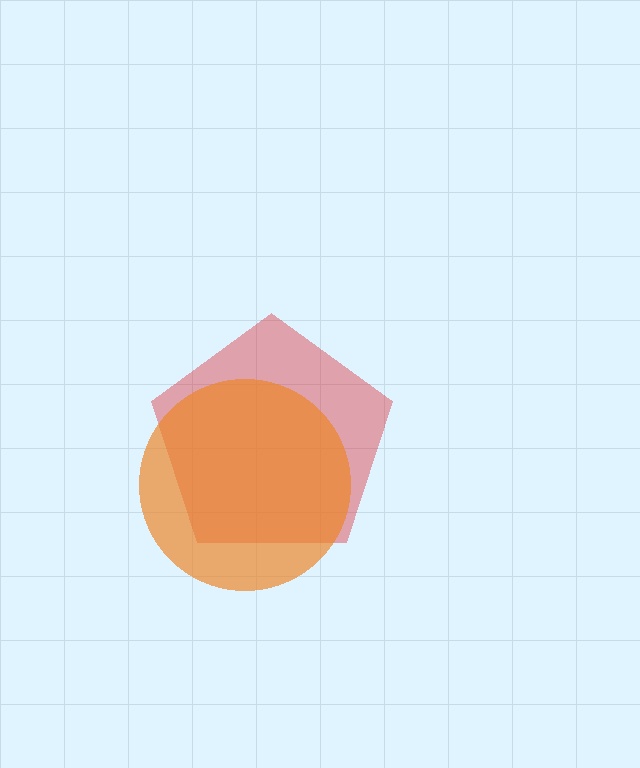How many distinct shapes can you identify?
There are 2 distinct shapes: a red pentagon, an orange circle.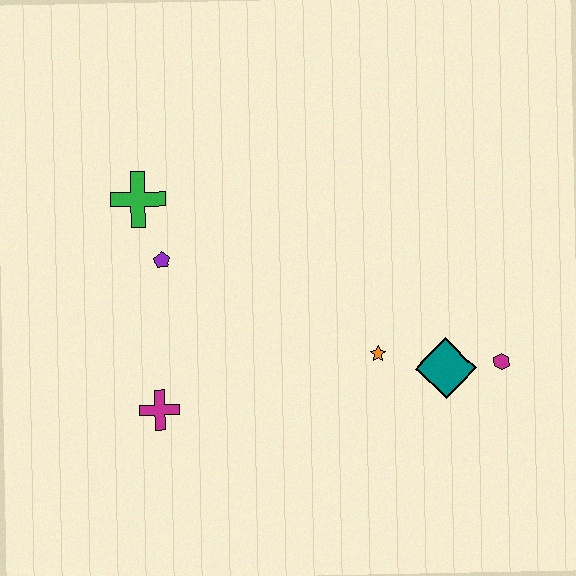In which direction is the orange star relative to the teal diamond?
The orange star is to the left of the teal diamond.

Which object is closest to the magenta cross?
The purple pentagon is closest to the magenta cross.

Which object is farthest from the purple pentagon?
The magenta hexagon is farthest from the purple pentagon.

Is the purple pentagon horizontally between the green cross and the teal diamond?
Yes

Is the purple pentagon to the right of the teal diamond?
No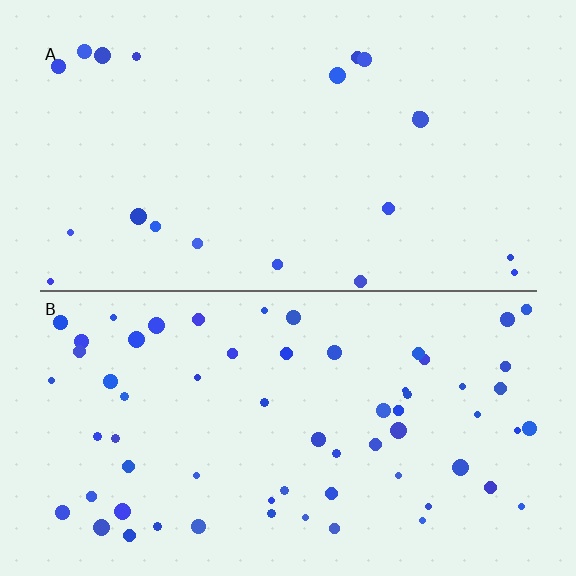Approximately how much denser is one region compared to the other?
Approximately 3.1× — region B over region A.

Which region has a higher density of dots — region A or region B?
B (the bottom).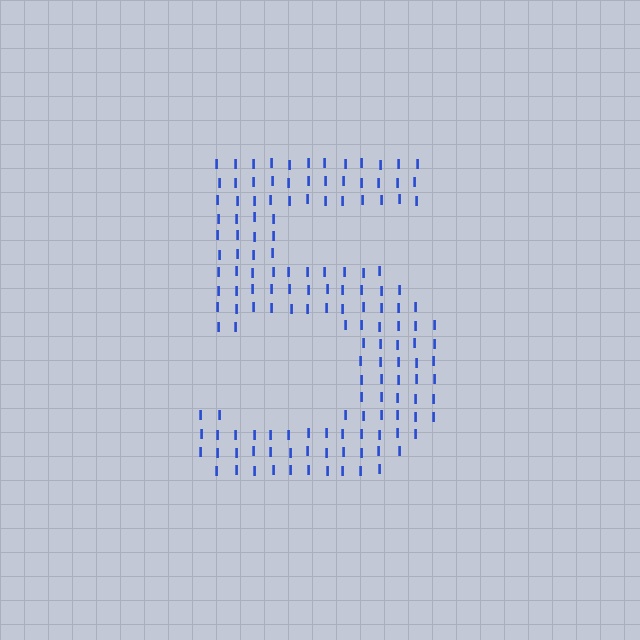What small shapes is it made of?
It is made of small letter I's.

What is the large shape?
The large shape is the digit 5.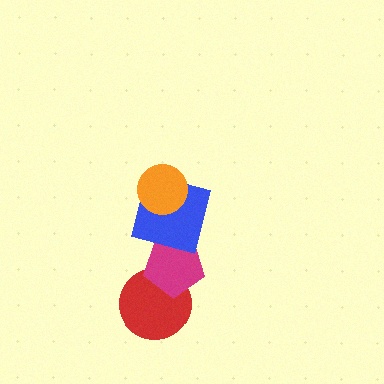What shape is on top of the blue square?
The orange circle is on top of the blue square.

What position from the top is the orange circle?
The orange circle is 1st from the top.